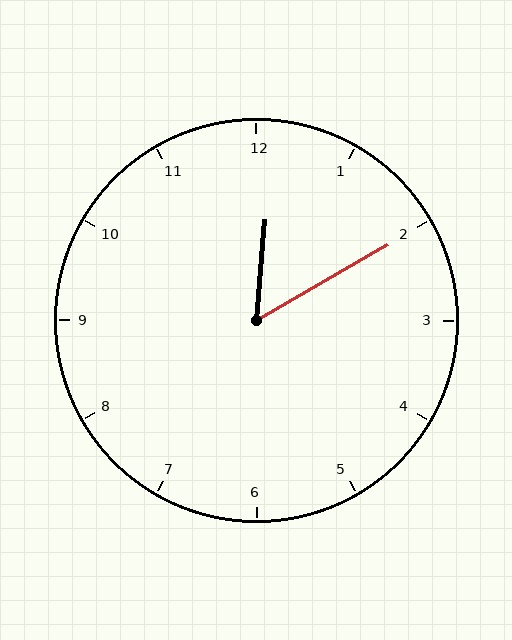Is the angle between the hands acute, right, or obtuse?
It is acute.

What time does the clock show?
12:10.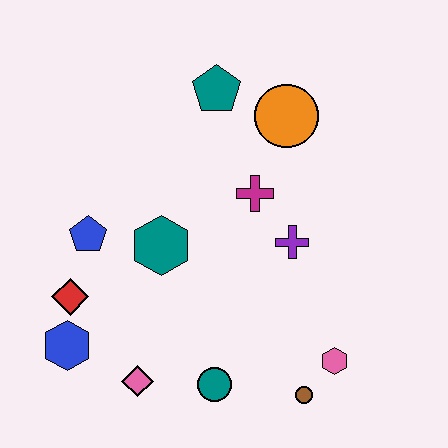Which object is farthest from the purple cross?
The blue hexagon is farthest from the purple cross.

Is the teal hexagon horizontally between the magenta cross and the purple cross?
No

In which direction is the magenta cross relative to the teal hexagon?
The magenta cross is to the right of the teal hexagon.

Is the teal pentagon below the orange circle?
No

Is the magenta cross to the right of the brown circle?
No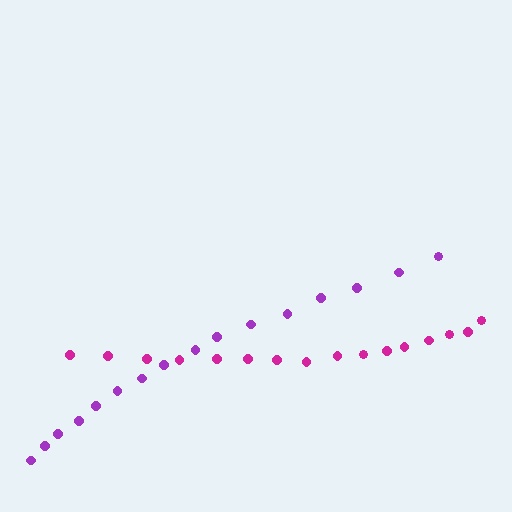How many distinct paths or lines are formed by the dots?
There are 2 distinct paths.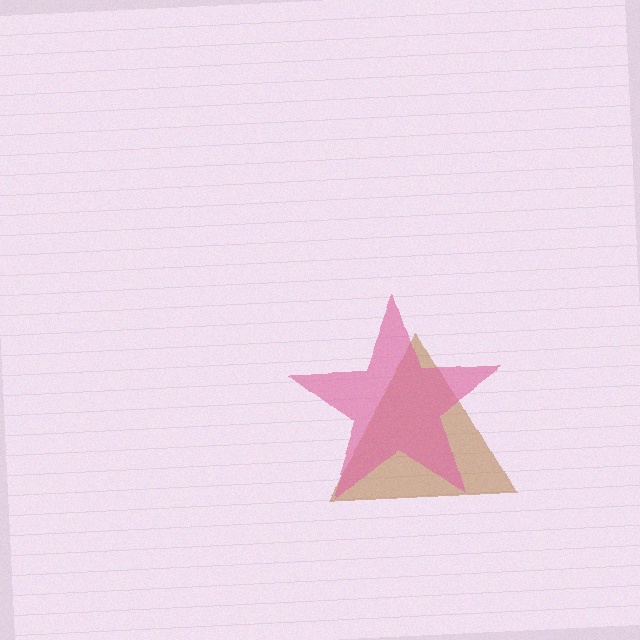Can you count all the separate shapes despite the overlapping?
Yes, there are 2 separate shapes.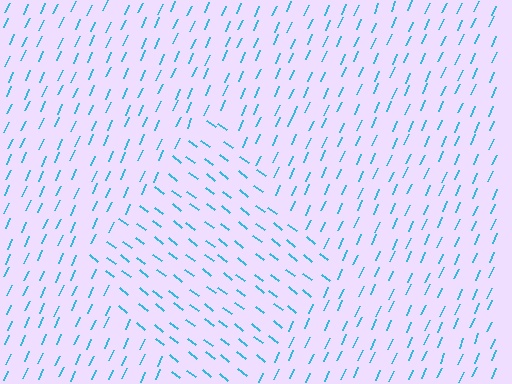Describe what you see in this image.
The image is filled with small cyan line segments. A diamond region in the image has lines oriented differently from the surrounding lines, creating a visible texture boundary.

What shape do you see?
I see a diamond.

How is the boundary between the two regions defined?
The boundary is defined purely by a change in line orientation (approximately 77 degrees difference). All lines are the same color and thickness.